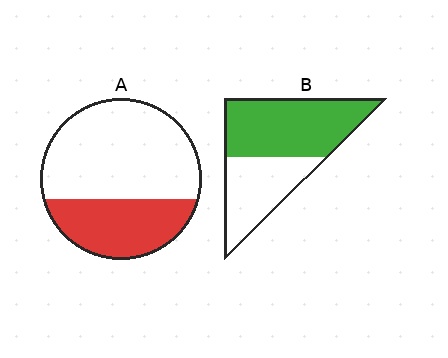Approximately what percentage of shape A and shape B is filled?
A is approximately 35% and B is approximately 60%.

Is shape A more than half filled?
No.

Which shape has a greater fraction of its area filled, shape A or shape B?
Shape B.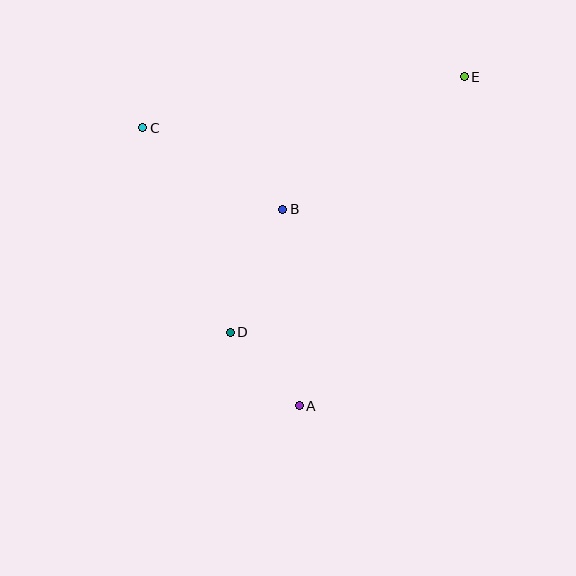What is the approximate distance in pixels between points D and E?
The distance between D and E is approximately 346 pixels.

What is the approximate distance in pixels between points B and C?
The distance between B and C is approximately 162 pixels.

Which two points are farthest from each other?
Points A and E are farthest from each other.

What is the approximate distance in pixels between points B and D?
The distance between B and D is approximately 133 pixels.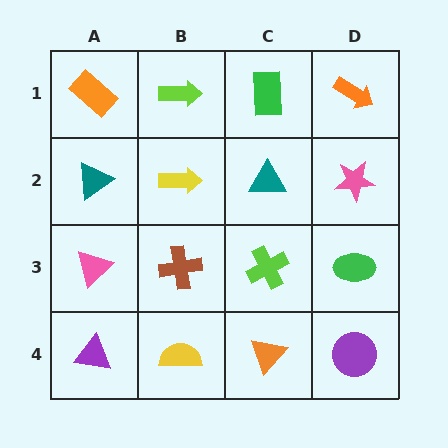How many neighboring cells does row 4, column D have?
2.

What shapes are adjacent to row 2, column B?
A lime arrow (row 1, column B), a brown cross (row 3, column B), a teal triangle (row 2, column A), a teal triangle (row 2, column C).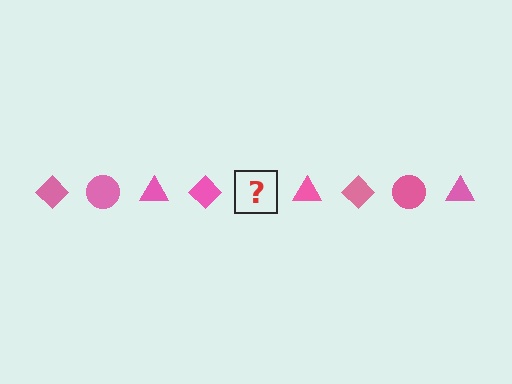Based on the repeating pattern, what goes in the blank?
The blank should be a pink circle.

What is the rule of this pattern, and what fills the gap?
The rule is that the pattern cycles through diamond, circle, triangle shapes in pink. The gap should be filled with a pink circle.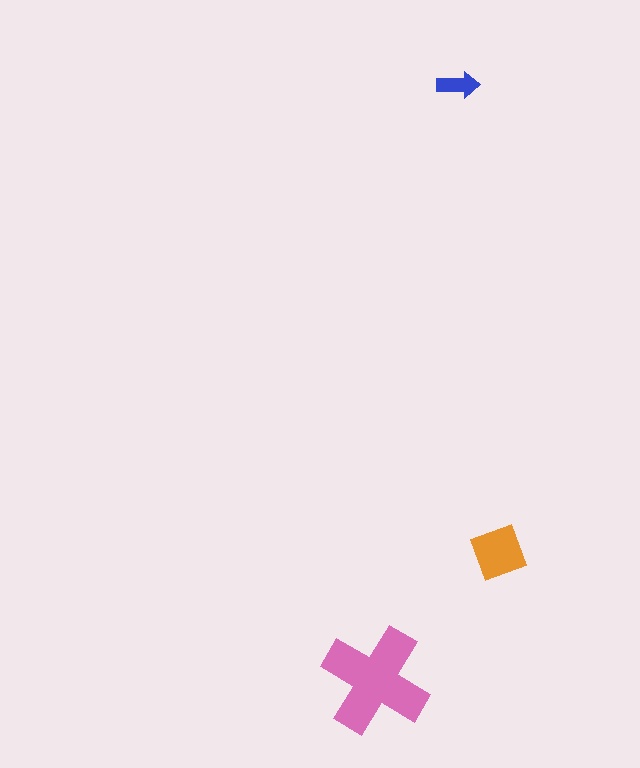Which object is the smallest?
The blue arrow.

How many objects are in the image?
There are 3 objects in the image.